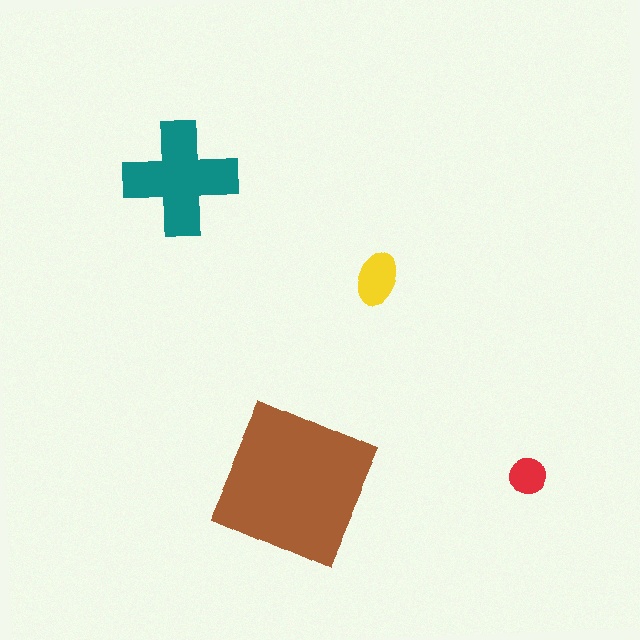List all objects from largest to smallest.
The brown square, the teal cross, the yellow ellipse, the red circle.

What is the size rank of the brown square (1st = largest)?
1st.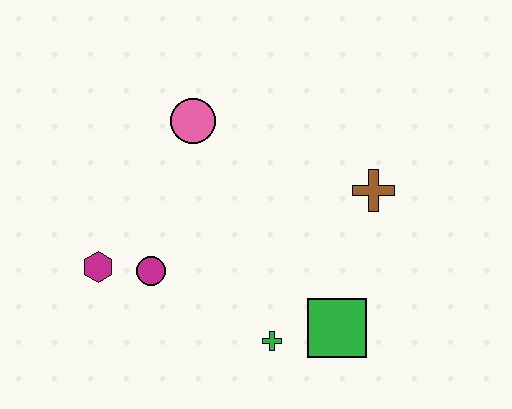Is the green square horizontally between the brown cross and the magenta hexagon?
Yes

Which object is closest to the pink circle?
The magenta circle is closest to the pink circle.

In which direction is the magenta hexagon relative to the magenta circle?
The magenta hexagon is to the left of the magenta circle.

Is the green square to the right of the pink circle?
Yes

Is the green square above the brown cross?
No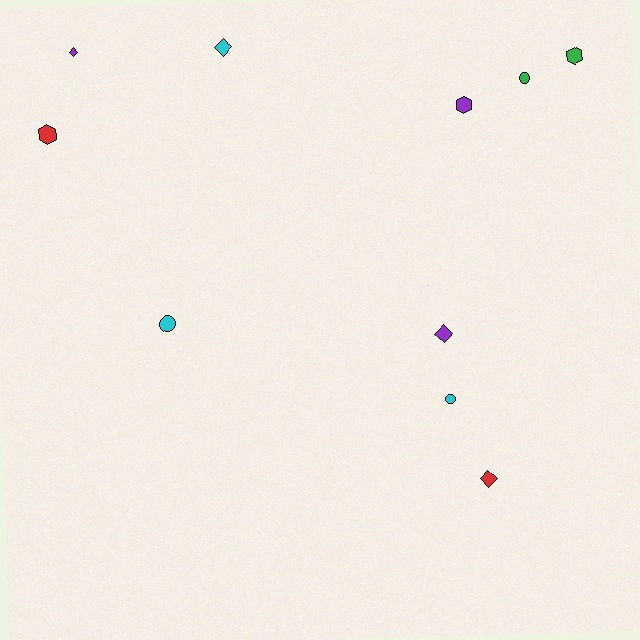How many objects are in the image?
There are 10 objects.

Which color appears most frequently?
Cyan, with 3 objects.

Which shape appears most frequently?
Diamond, with 4 objects.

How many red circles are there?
There are no red circles.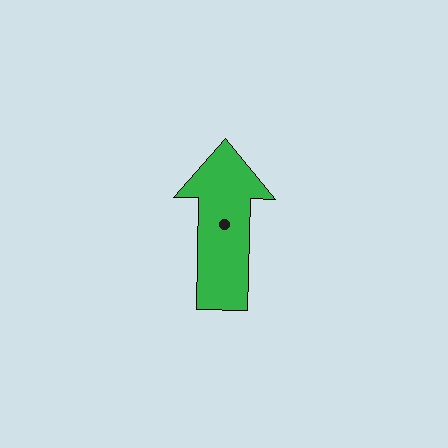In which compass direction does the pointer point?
North.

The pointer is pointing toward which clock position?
Roughly 12 o'clock.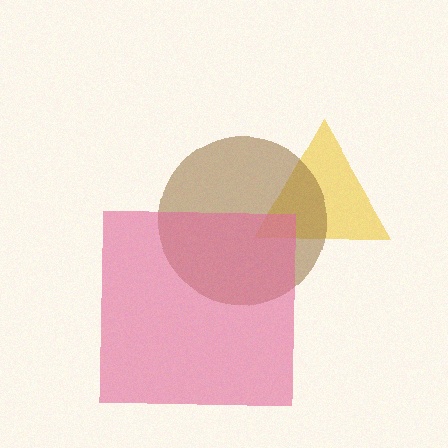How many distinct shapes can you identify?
There are 3 distinct shapes: a yellow triangle, a brown circle, a pink square.